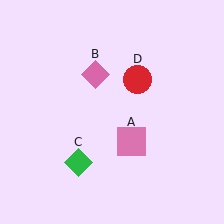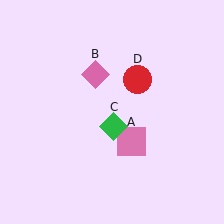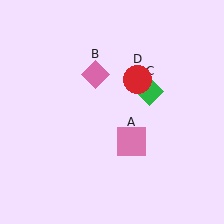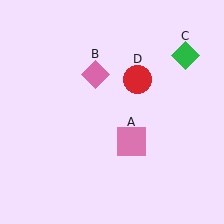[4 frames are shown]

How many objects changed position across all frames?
1 object changed position: green diamond (object C).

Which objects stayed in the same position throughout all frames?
Pink square (object A) and pink diamond (object B) and red circle (object D) remained stationary.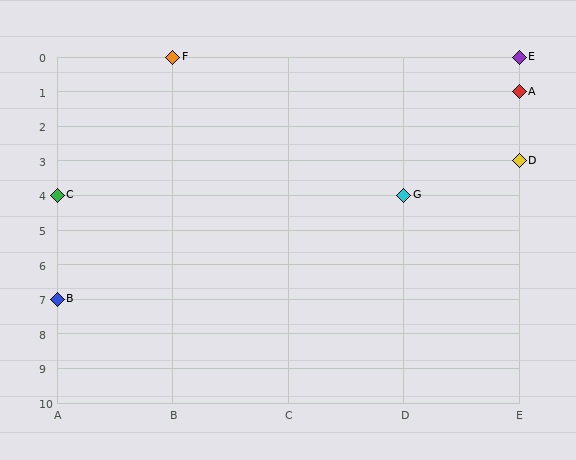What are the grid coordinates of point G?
Point G is at grid coordinates (D, 4).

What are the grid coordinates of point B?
Point B is at grid coordinates (A, 7).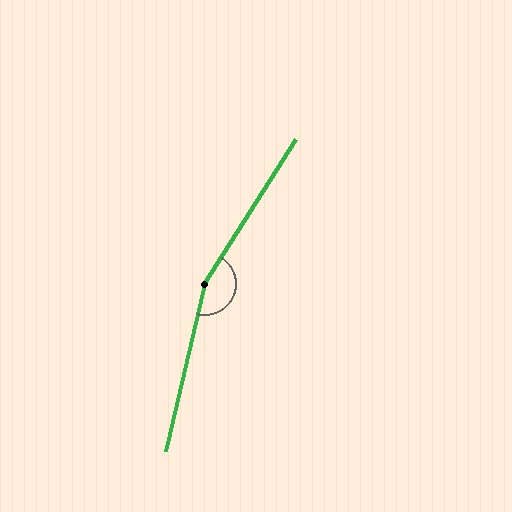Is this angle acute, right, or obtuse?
It is obtuse.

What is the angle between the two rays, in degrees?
Approximately 161 degrees.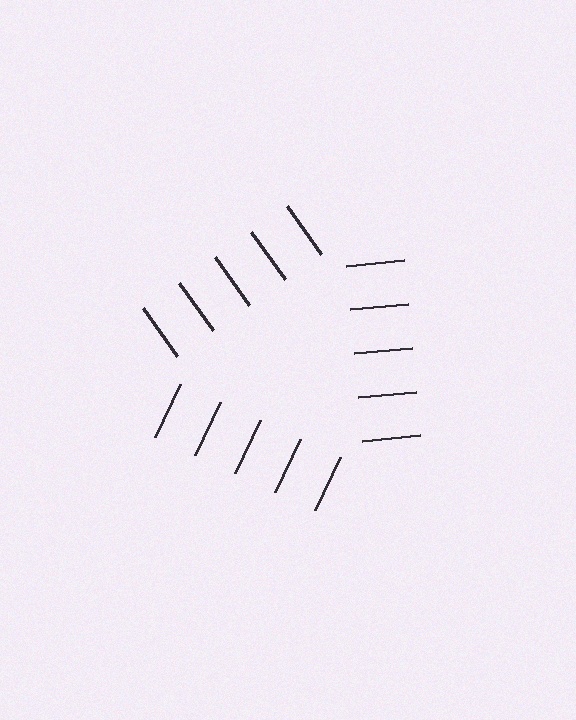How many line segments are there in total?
15 — 5 along each of the 3 edges.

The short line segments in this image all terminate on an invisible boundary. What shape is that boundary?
An illusory triangle — the line segments terminate on its edges but no continuous stroke is drawn.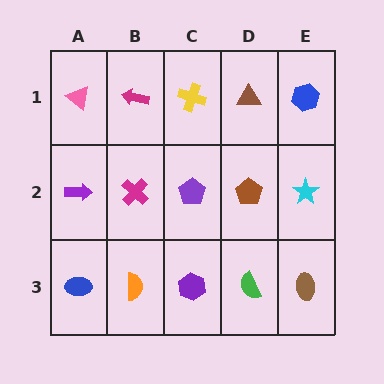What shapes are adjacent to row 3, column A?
A purple arrow (row 2, column A), an orange semicircle (row 3, column B).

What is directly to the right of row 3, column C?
A green semicircle.